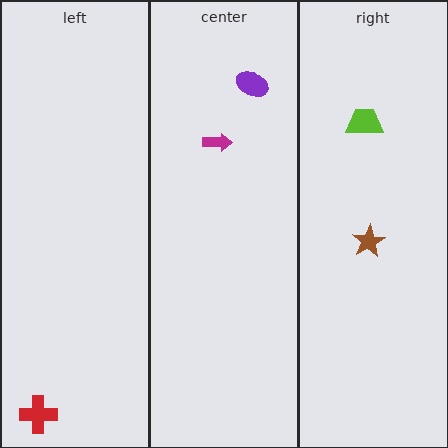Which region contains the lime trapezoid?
The right region.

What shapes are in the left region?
The red cross.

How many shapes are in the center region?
2.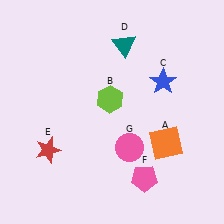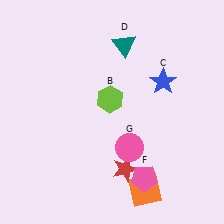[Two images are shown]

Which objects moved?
The objects that moved are: the orange square (A), the red star (E).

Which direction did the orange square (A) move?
The orange square (A) moved down.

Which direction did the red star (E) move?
The red star (E) moved right.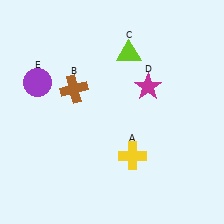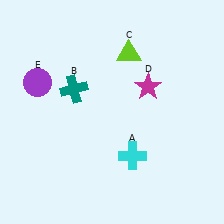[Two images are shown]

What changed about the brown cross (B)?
In Image 1, B is brown. In Image 2, it changed to teal.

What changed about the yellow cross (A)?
In Image 1, A is yellow. In Image 2, it changed to cyan.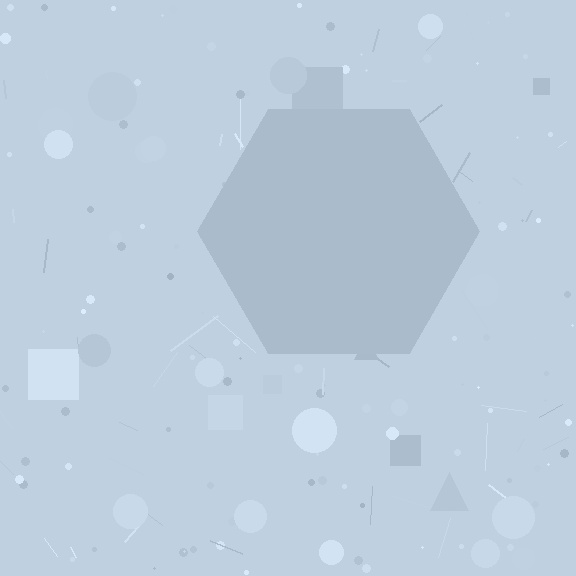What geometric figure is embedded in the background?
A hexagon is embedded in the background.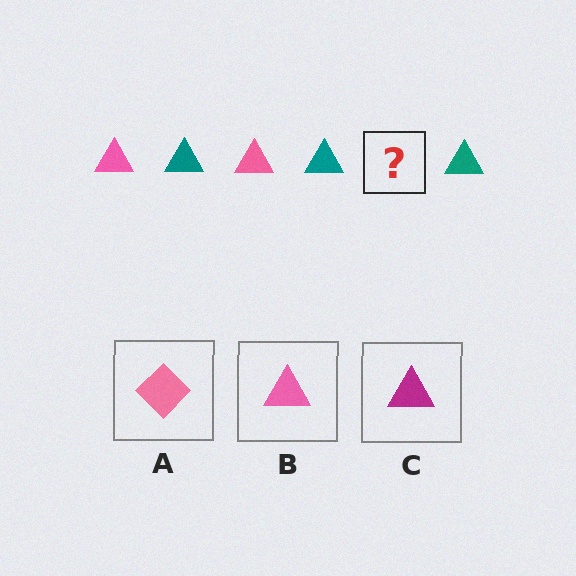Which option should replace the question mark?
Option B.